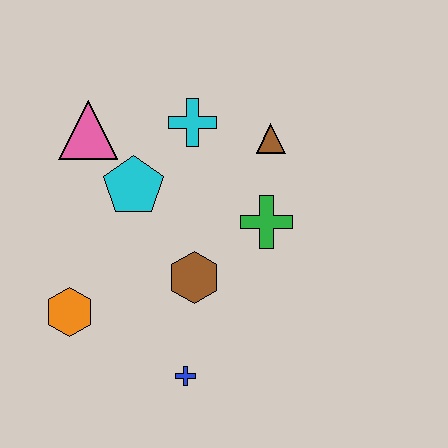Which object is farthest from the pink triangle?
The blue cross is farthest from the pink triangle.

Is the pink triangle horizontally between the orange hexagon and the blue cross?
Yes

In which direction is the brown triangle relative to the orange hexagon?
The brown triangle is to the right of the orange hexagon.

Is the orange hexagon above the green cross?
No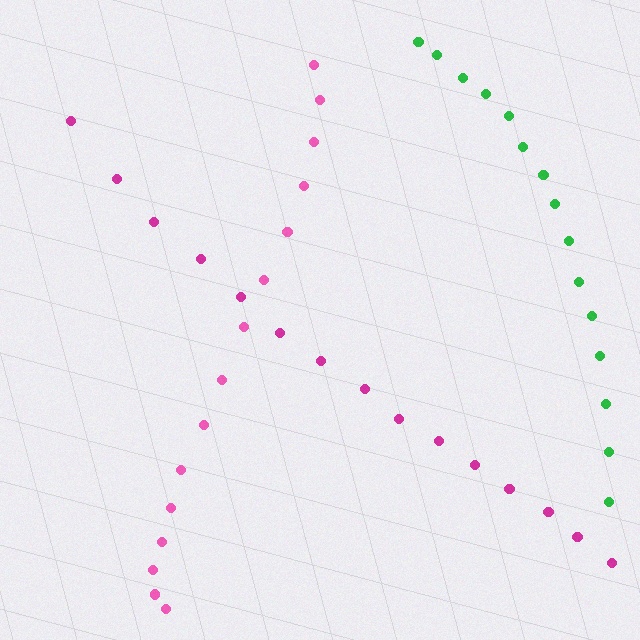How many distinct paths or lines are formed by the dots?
There are 3 distinct paths.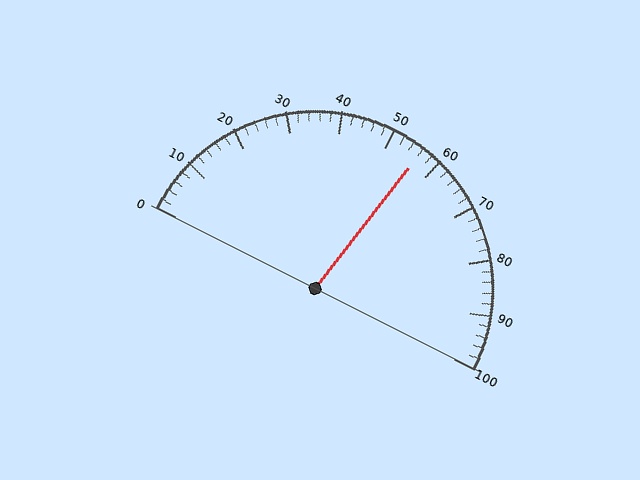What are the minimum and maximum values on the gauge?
The gauge ranges from 0 to 100.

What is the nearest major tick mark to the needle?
The nearest major tick mark is 60.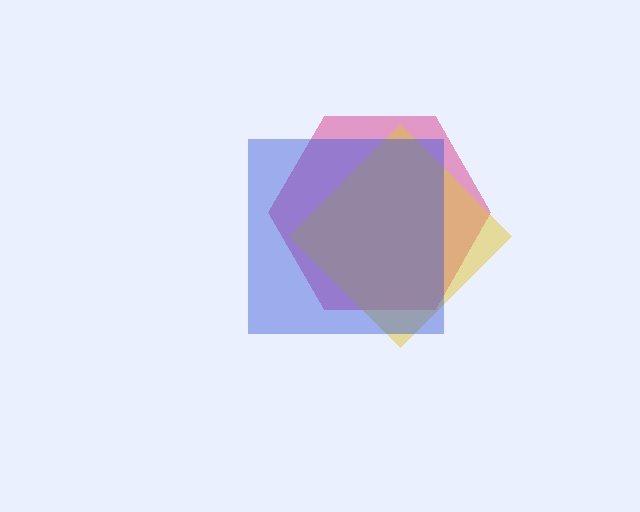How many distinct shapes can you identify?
There are 3 distinct shapes: a magenta hexagon, a yellow diamond, a blue square.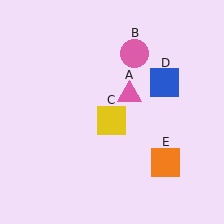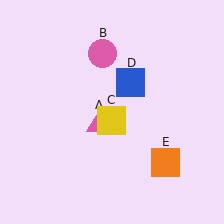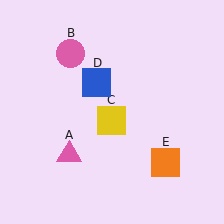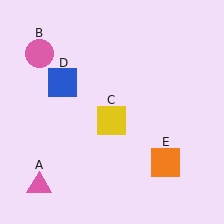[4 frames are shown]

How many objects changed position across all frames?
3 objects changed position: pink triangle (object A), pink circle (object B), blue square (object D).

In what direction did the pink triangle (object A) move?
The pink triangle (object A) moved down and to the left.